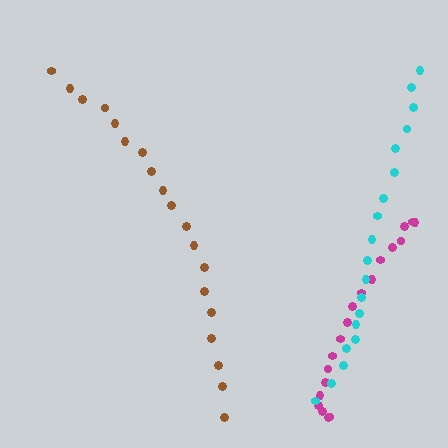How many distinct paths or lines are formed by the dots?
There are 3 distinct paths.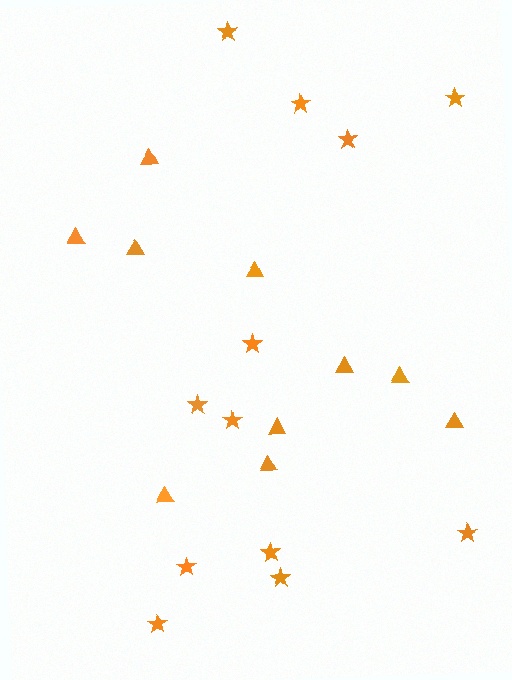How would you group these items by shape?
There are 2 groups: one group of triangles (10) and one group of stars (12).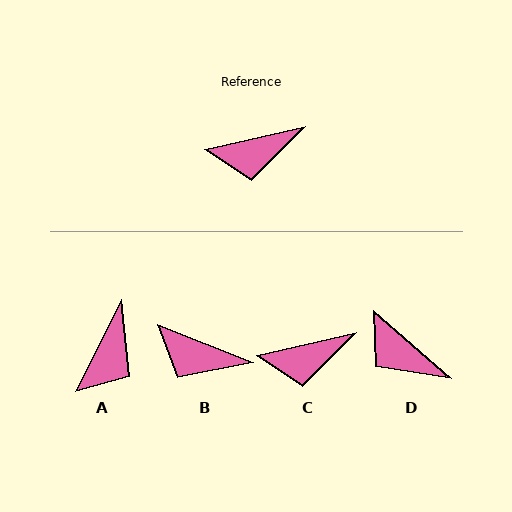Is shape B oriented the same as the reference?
No, it is off by about 35 degrees.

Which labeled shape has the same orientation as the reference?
C.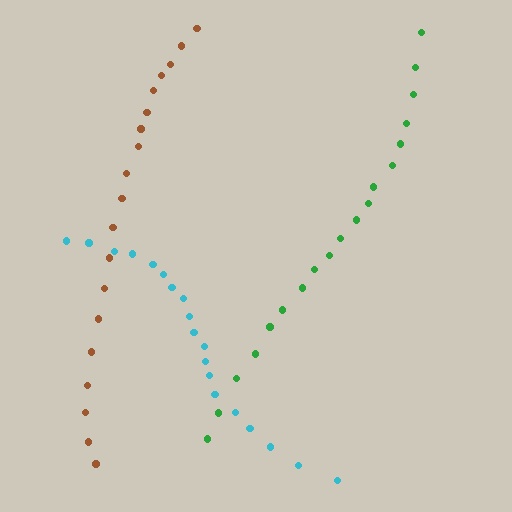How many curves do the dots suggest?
There are 3 distinct paths.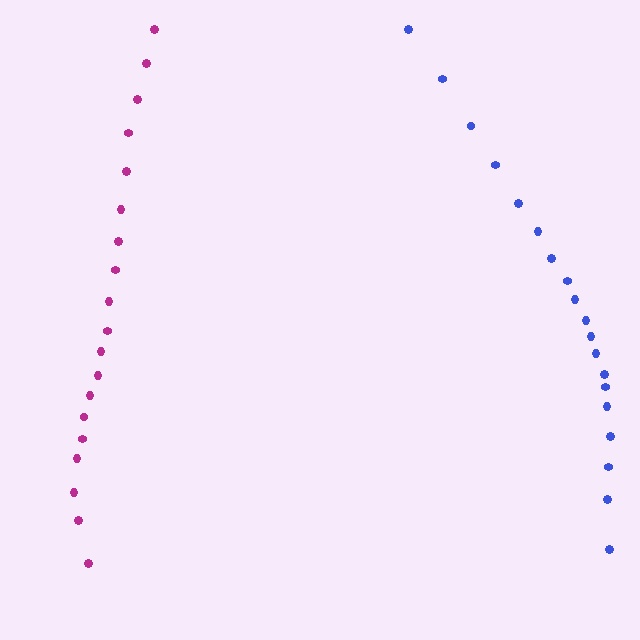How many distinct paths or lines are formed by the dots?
There are 2 distinct paths.